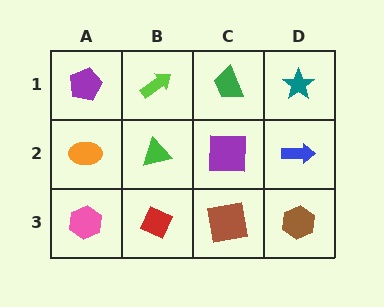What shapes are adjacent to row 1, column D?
A blue arrow (row 2, column D), a green trapezoid (row 1, column C).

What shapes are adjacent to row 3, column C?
A purple square (row 2, column C), a red diamond (row 3, column B), a brown hexagon (row 3, column D).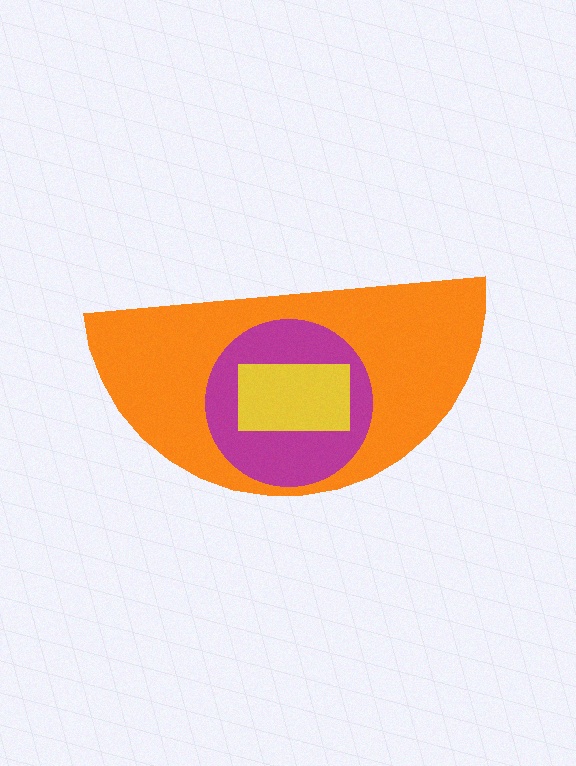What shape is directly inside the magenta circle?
The yellow rectangle.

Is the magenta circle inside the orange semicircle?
Yes.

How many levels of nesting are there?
3.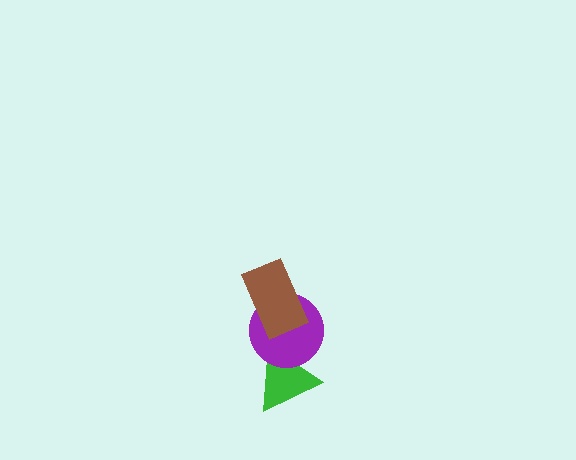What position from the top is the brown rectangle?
The brown rectangle is 1st from the top.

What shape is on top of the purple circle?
The brown rectangle is on top of the purple circle.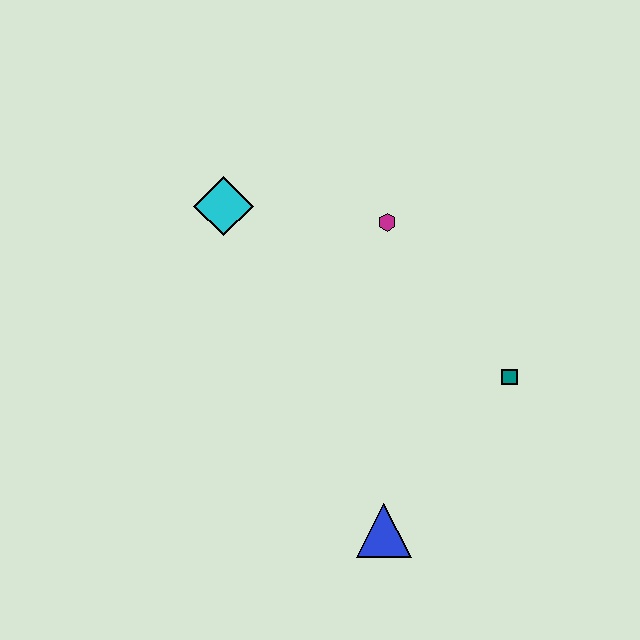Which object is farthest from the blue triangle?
The cyan diamond is farthest from the blue triangle.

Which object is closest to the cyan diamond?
The magenta hexagon is closest to the cyan diamond.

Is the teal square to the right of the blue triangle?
Yes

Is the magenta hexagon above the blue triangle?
Yes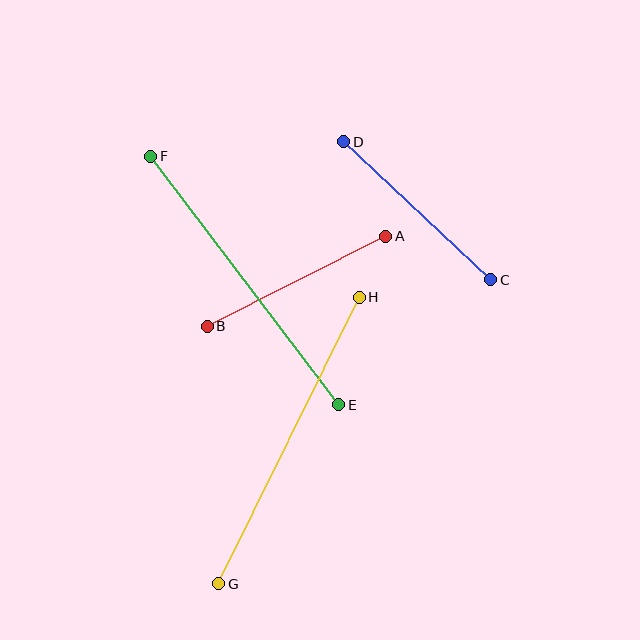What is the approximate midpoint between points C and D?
The midpoint is at approximately (417, 211) pixels.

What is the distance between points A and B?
The distance is approximately 200 pixels.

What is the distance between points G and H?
The distance is approximately 319 pixels.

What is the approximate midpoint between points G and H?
The midpoint is at approximately (289, 440) pixels.